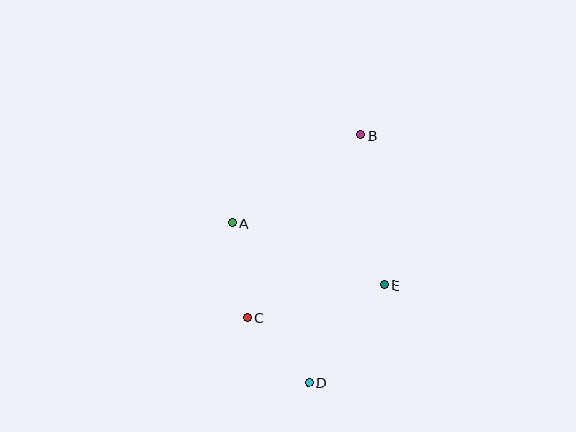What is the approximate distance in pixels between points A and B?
The distance between A and B is approximately 155 pixels.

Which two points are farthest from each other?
Points B and D are farthest from each other.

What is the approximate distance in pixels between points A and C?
The distance between A and C is approximately 96 pixels.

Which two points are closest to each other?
Points C and D are closest to each other.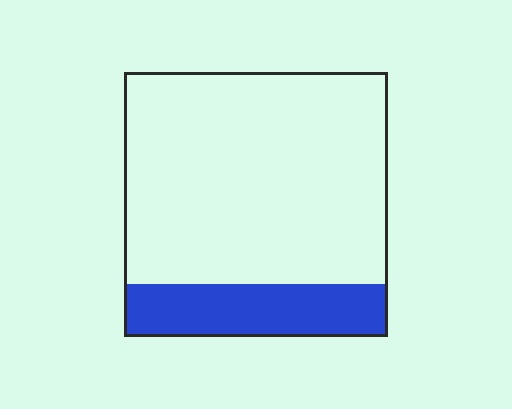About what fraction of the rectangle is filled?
About one fifth (1/5).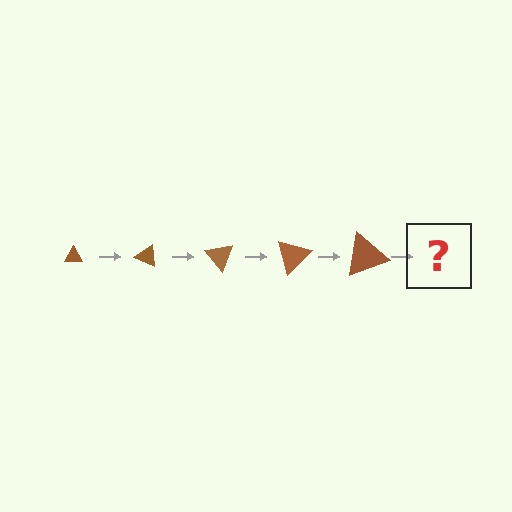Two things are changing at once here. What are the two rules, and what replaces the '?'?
The two rules are that the triangle grows larger each step and it rotates 25 degrees each step. The '?' should be a triangle, larger than the previous one and rotated 125 degrees from the start.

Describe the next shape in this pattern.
It should be a triangle, larger than the previous one and rotated 125 degrees from the start.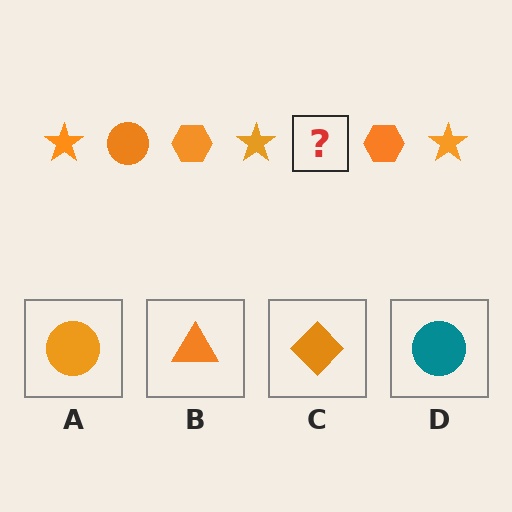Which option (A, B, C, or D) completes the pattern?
A.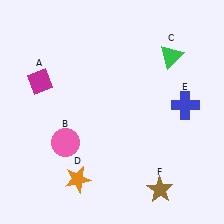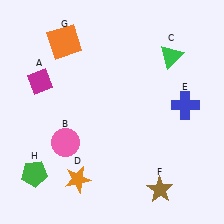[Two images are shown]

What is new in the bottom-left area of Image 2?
A green pentagon (H) was added in the bottom-left area of Image 2.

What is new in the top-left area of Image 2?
An orange square (G) was added in the top-left area of Image 2.